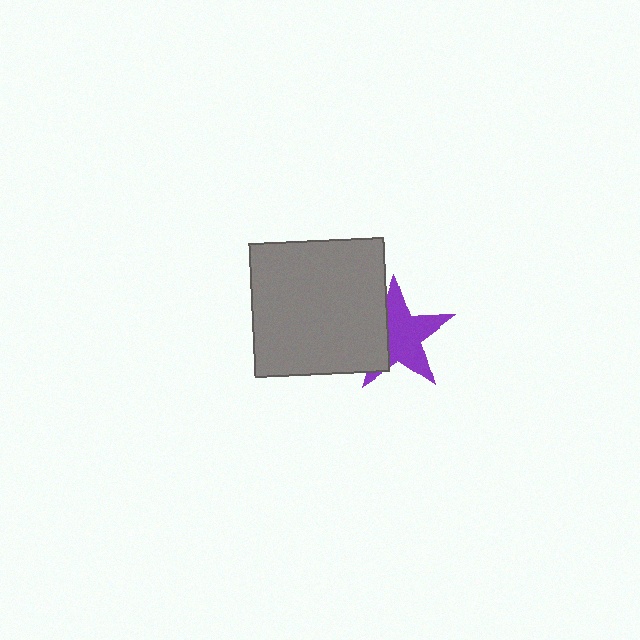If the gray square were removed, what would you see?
You would see the complete purple star.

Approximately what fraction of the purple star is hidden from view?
Roughly 33% of the purple star is hidden behind the gray square.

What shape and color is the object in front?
The object in front is a gray square.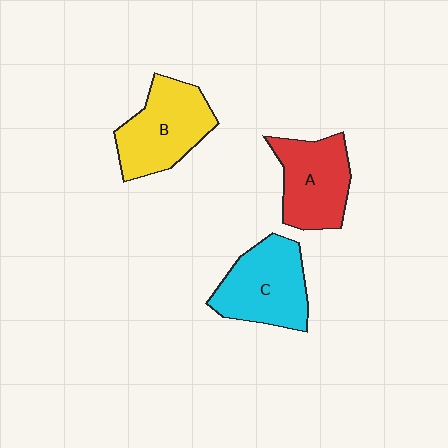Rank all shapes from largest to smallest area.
From largest to smallest: B (yellow), C (cyan), A (red).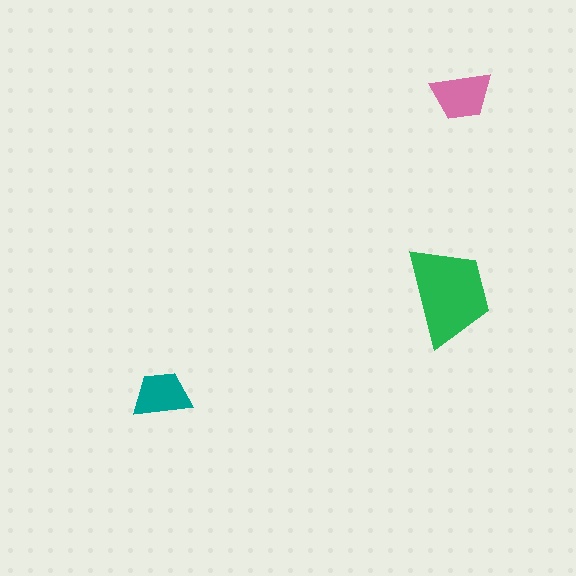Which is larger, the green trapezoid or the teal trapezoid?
The green one.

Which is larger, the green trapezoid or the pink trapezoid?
The green one.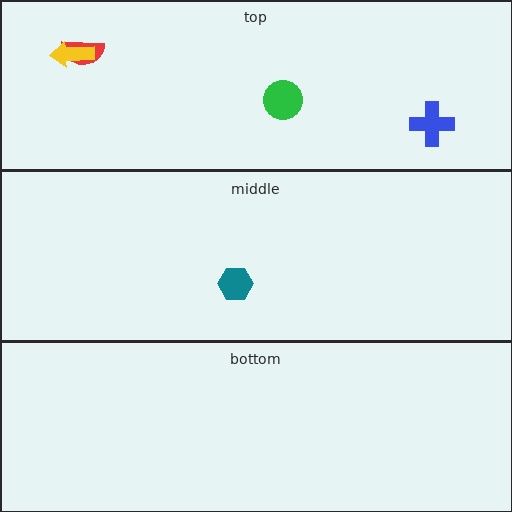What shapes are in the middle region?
The teal hexagon.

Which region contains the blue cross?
The top region.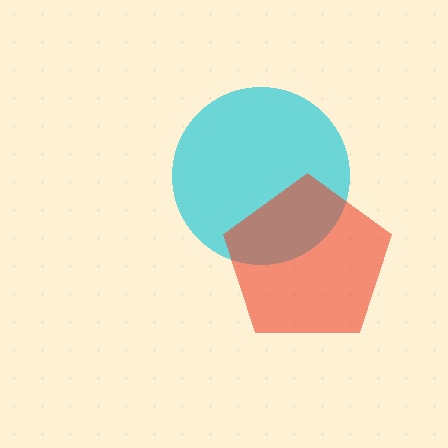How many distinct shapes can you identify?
There are 2 distinct shapes: a cyan circle, a red pentagon.